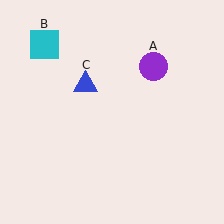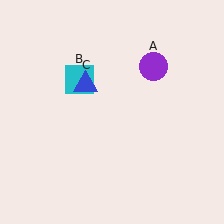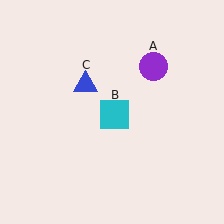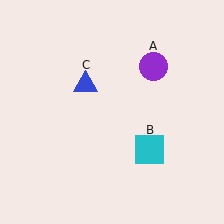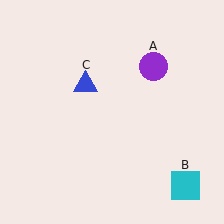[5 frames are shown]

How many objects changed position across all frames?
1 object changed position: cyan square (object B).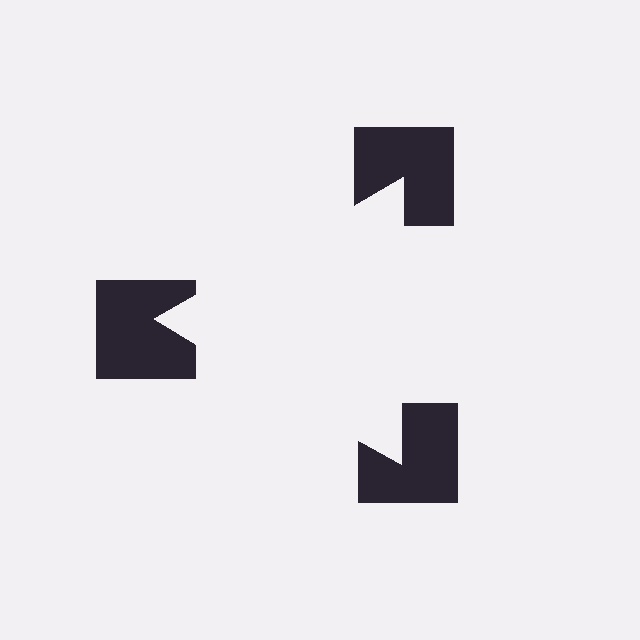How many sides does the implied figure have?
3 sides.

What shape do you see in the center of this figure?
An illusory triangle — its edges are inferred from the aligned wedge cuts in the notched squares, not physically drawn.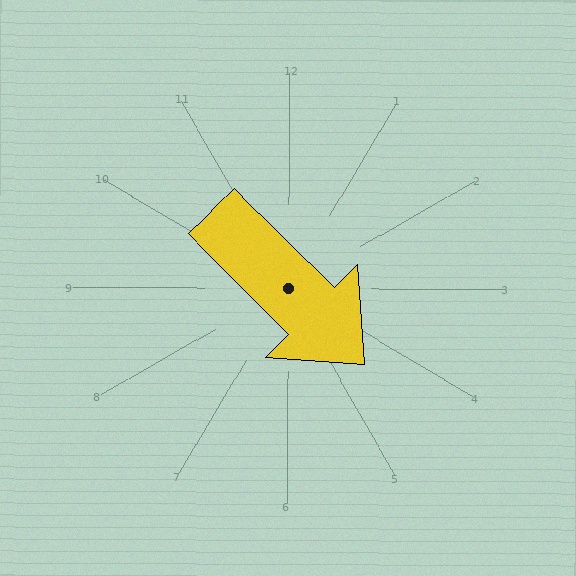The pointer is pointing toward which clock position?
Roughly 4 o'clock.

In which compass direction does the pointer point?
Southeast.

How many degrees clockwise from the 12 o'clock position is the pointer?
Approximately 135 degrees.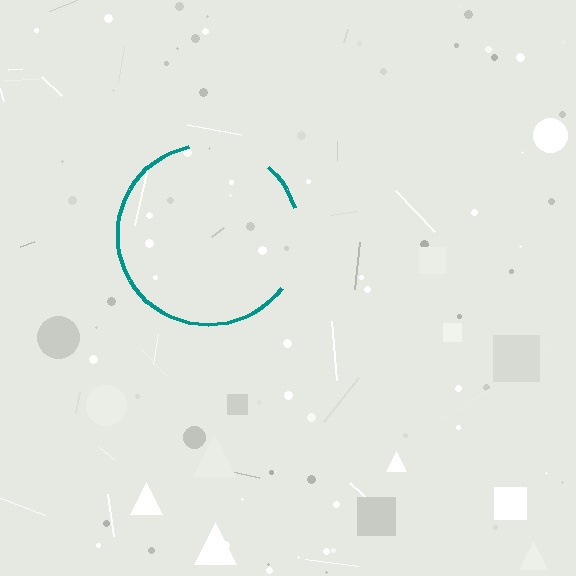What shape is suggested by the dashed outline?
The dashed outline suggests a circle.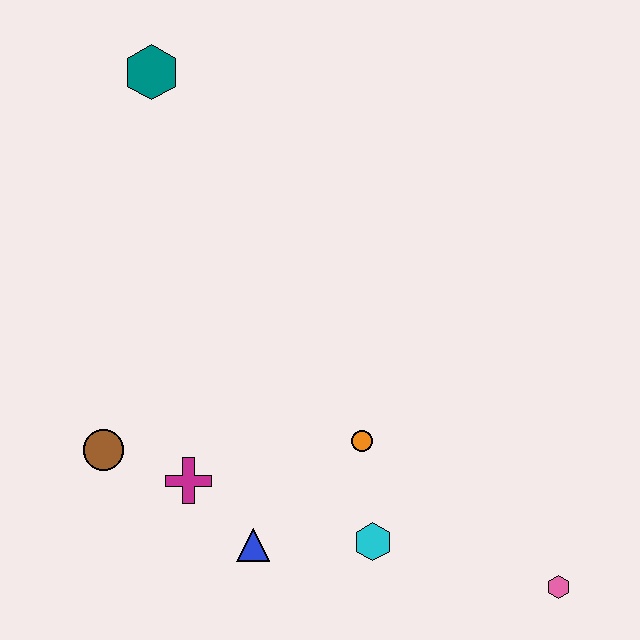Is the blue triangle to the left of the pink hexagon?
Yes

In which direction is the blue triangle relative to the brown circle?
The blue triangle is to the right of the brown circle.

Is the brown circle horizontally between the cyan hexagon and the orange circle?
No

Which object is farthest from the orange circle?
The teal hexagon is farthest from the orange circle.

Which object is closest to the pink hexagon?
The cyan hexagon is closest to the pink hexagon.